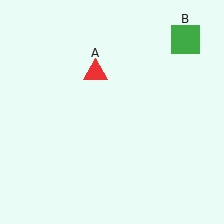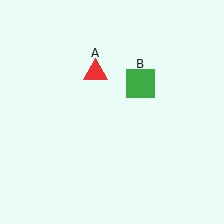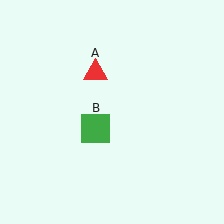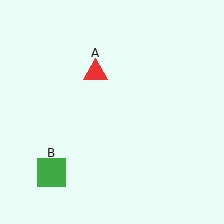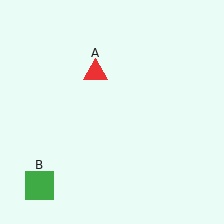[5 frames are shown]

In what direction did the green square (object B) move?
The green square (object B) moved down and to the left.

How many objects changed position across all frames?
1 object changed position: green square (object B).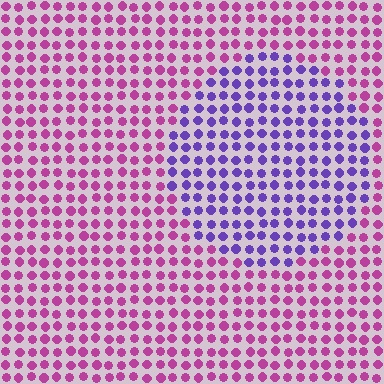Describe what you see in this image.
The image is filled with small magenta elements in a uniform arrangement. A circle-shaped region is visible where the elements are tinted to a slightly different hue, forming a subtle color boundary.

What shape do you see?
I see a circle.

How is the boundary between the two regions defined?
The boundary is defined purely by a slight shift in hue (about 54 degrees). Spacing, size, and orientation are identical on both sides.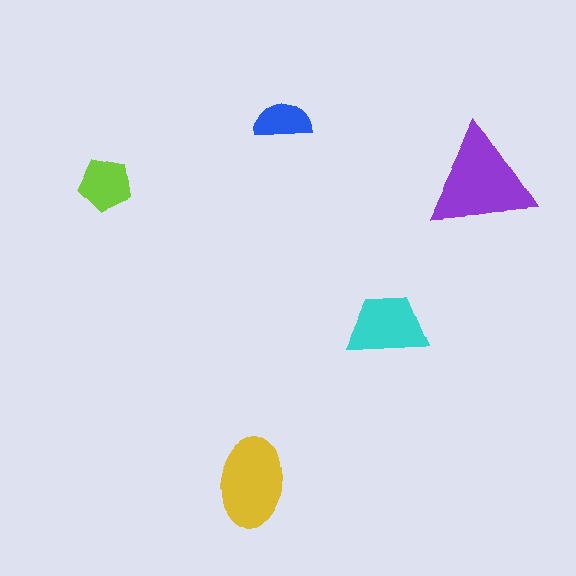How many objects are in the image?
There are 5 objects in the image.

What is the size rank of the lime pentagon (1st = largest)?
4th.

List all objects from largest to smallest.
The purple triangle, the yellow ellipse, the cyan trapezoid, the lime pentagon, the blue semicircle.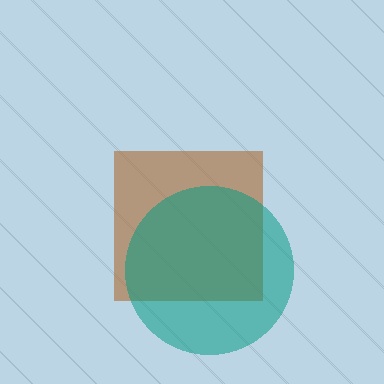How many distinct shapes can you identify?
There are 2 distinct shapes: a brown square, a teal circle.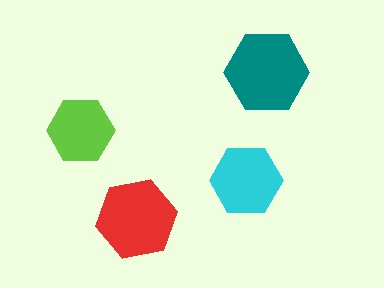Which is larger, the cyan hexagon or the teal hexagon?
The teal one.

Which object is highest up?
The teal hexagon is topmost.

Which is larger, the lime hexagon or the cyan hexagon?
The cyan one.